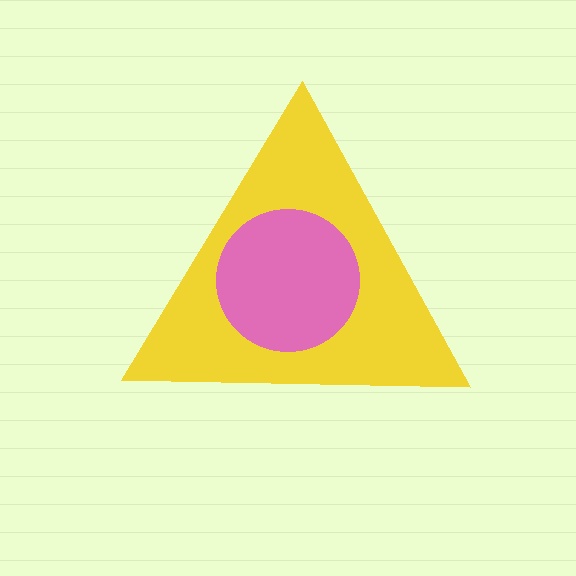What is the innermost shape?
The pink circle.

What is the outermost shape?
The yellow triangle.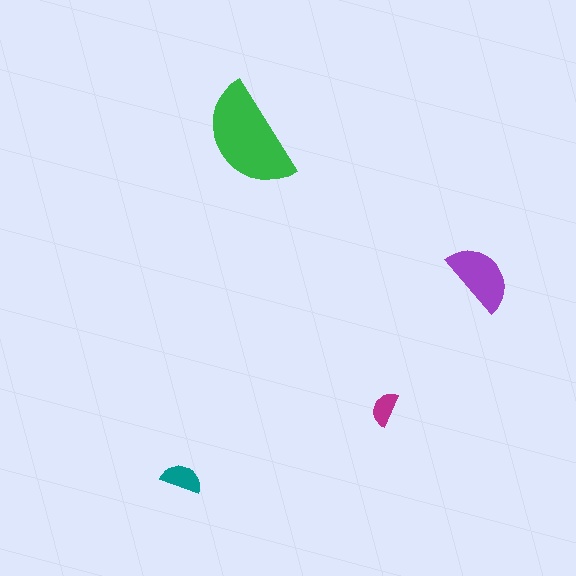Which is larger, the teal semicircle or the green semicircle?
The green one.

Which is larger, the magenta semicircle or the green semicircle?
The green one.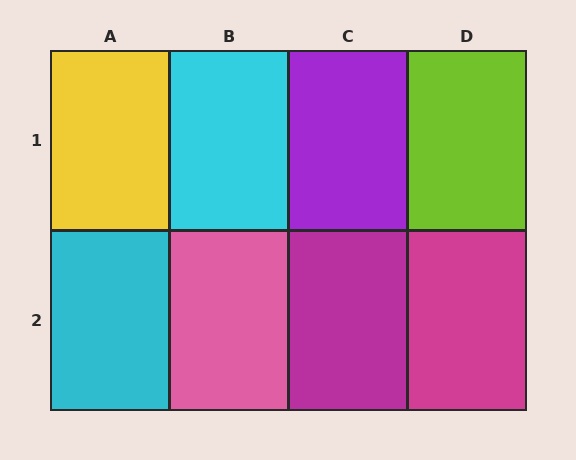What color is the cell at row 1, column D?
Lime.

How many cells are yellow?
1 cell is yellow.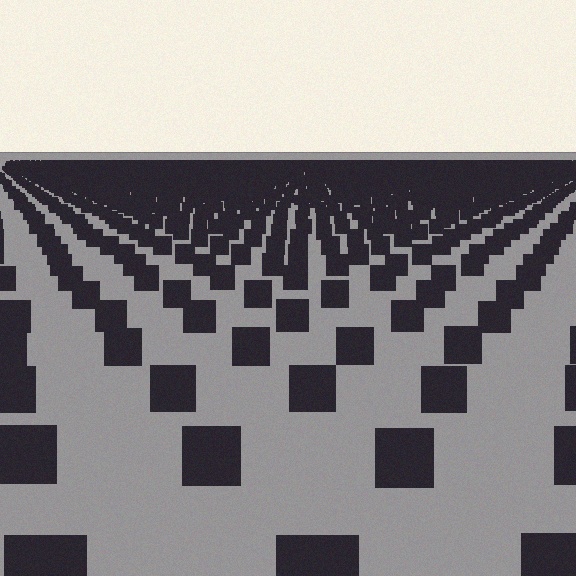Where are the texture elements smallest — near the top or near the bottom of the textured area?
Near the top.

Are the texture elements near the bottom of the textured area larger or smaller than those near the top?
Larger. Near the bottom, elements are closer to the viewer and appear at a bigger on-screen size.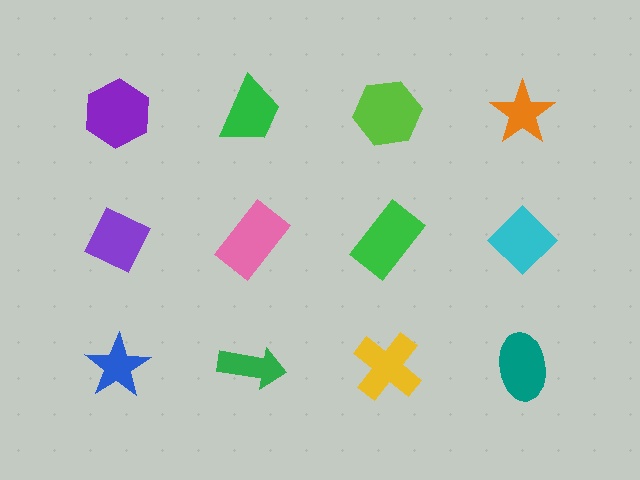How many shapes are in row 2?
4 shapes.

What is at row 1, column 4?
An orange star.